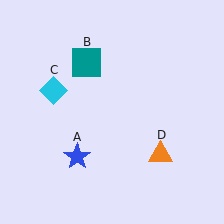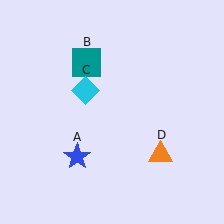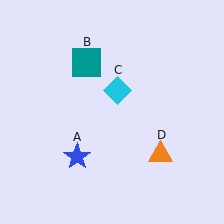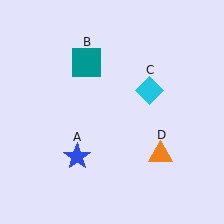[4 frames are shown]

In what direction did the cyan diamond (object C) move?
The cyan diamond (object C) moved right.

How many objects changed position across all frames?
1 object changed position: cyan diamond (object C).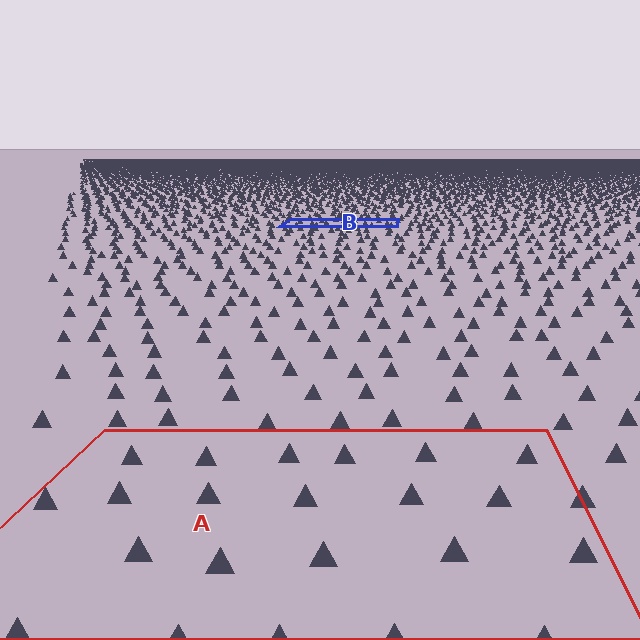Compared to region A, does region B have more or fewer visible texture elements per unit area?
Region B has more texture elements per unit area — they are packed more densely because it is farther away.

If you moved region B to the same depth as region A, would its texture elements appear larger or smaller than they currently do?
They would appear larger. At a closer depth, the same texture elements are projected at a bigger on-screen size.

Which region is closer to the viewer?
Region A is closer. The texture elements there are larger and more spread out.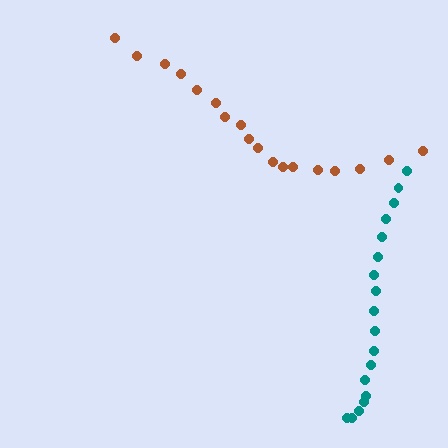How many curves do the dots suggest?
There are 2 distinct paths.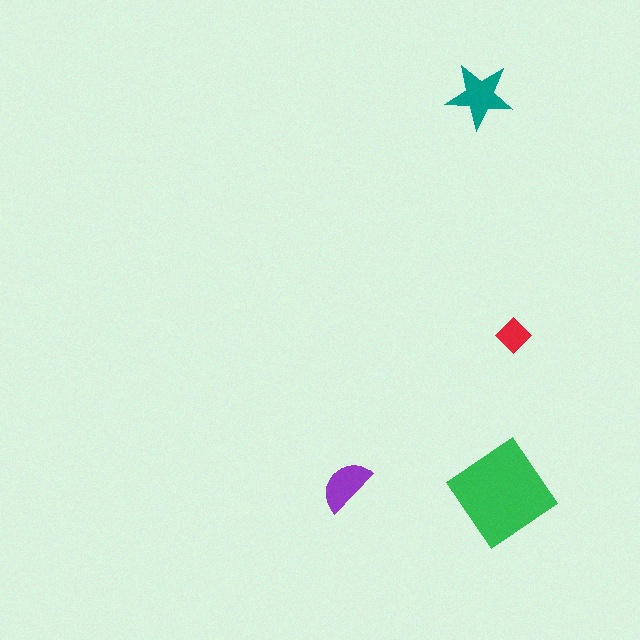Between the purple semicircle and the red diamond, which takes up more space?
The purple semicircle.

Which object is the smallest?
The red diamond.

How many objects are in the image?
There are 4 objects in the image.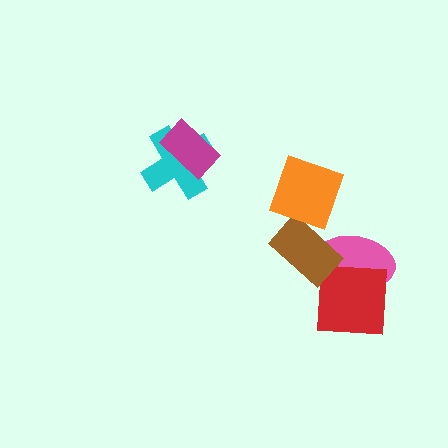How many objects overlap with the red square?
1 object overlaps with the red square.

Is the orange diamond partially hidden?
No, no other shape covers it.